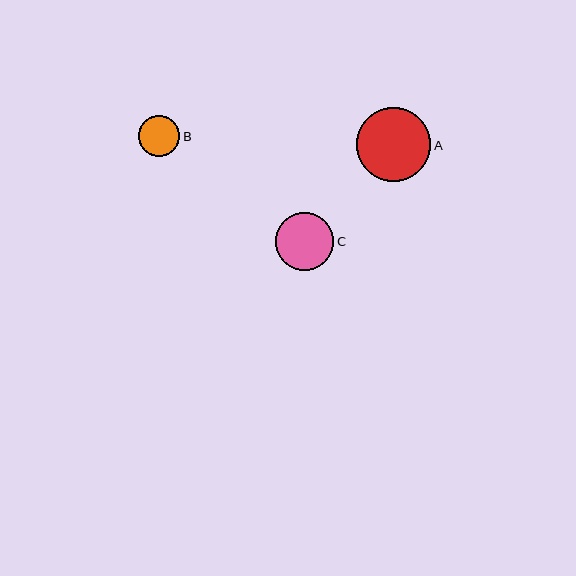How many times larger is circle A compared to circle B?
Circle A is approximately 1.8 times the size of circle B.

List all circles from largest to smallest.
From largest to smallest: A, C, B.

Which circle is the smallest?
Circle B is the smallest with a size of approximately 41 pixels.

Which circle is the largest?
Circle A is the largest with a size of approximately 74 pixels.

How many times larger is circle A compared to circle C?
Circle A is approximately 1.3 times the size of circle C.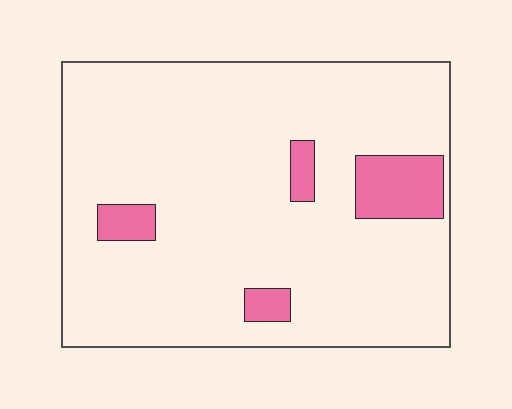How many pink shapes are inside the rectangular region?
4.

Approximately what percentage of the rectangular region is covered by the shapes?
Approximately 10%.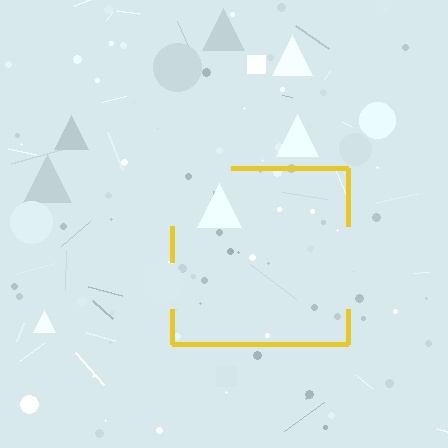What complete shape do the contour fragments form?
The contour fragments form a square.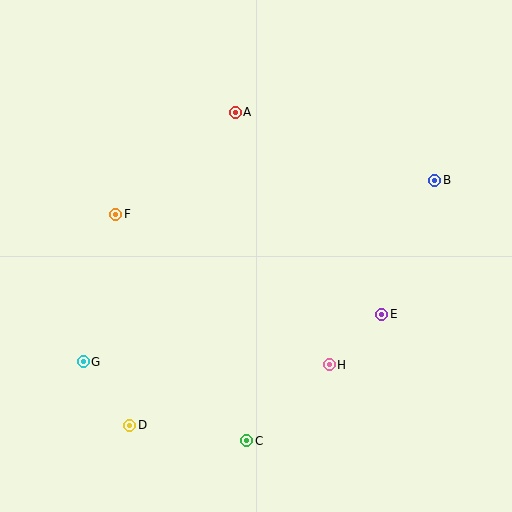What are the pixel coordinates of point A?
Point A is at (235, 112).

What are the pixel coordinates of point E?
Point E is at (382, 314).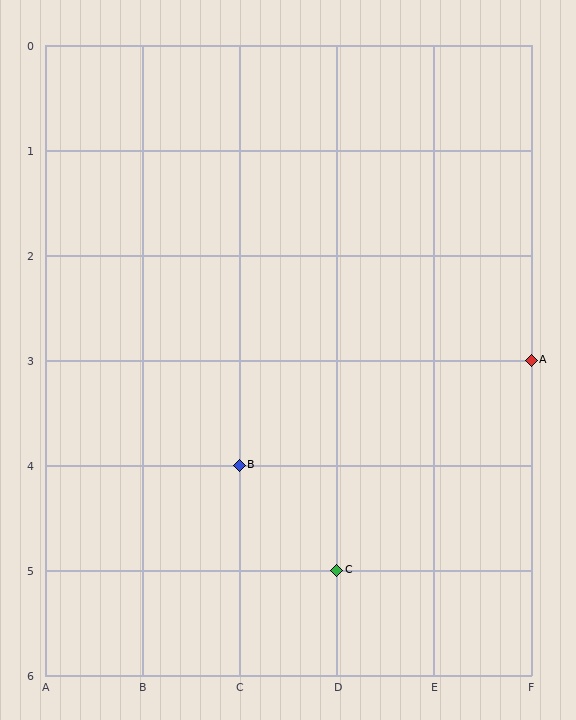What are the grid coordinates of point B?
Point B is at grid coordinates (C, 4).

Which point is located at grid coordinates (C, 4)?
Point B is at (C, 4).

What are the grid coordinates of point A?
Point A is at grid coordinates (F, 3).